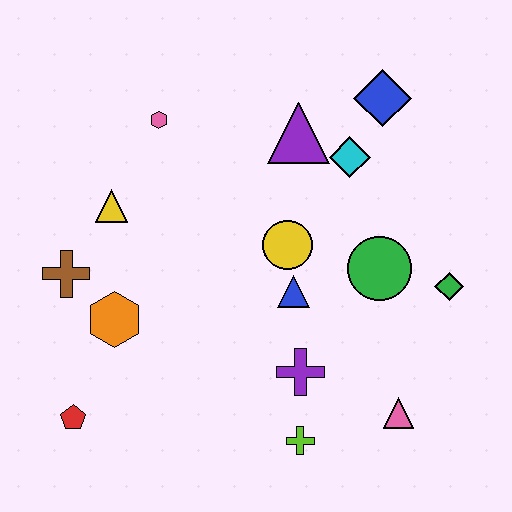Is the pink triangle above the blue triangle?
No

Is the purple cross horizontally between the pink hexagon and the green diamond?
Yes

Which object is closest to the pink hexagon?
The yellow triangle is closest to the pink hexagon.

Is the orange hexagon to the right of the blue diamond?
No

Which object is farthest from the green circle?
The red pentagon is farthest from the green circle.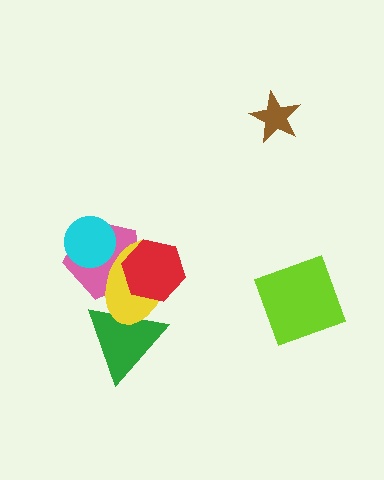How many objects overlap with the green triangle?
1 object overlaps with the green triangle.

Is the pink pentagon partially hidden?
Yes, it is partially covered by another shape.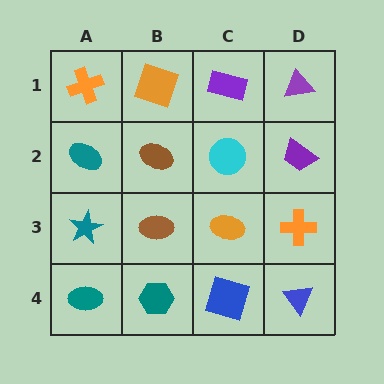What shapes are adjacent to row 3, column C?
A cyan circle (row 2, column C), a blue square (row 4, column C), a brown ellipse (row 3, column B), an orange cross (row 3, column D).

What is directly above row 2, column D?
A purple triangle.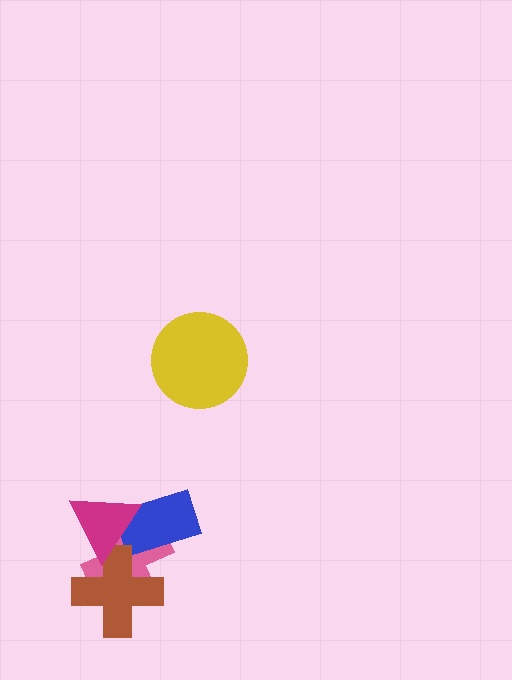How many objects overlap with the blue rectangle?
2 objects overlap with the blue rectangle.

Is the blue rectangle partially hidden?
Yes, it is partially covered by another shape.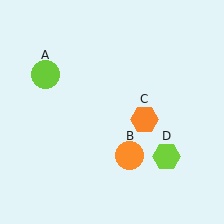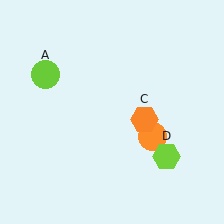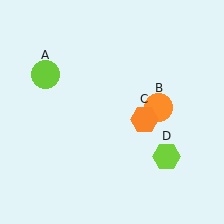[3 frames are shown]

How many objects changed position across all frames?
1 object changed position: orange circle (object B).